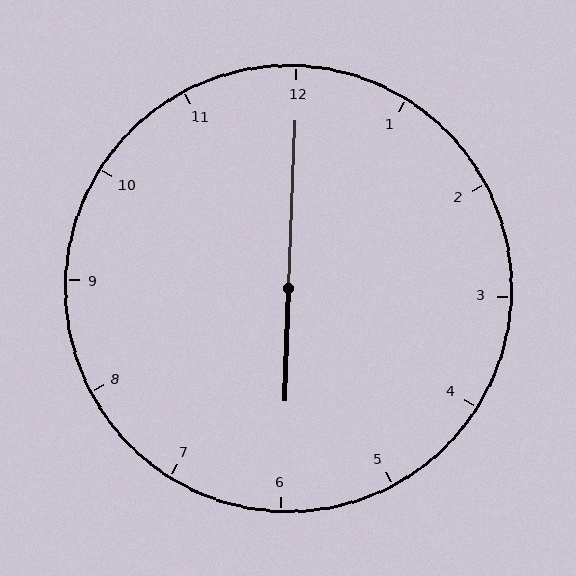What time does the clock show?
6:00.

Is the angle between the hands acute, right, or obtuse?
It is obtuse.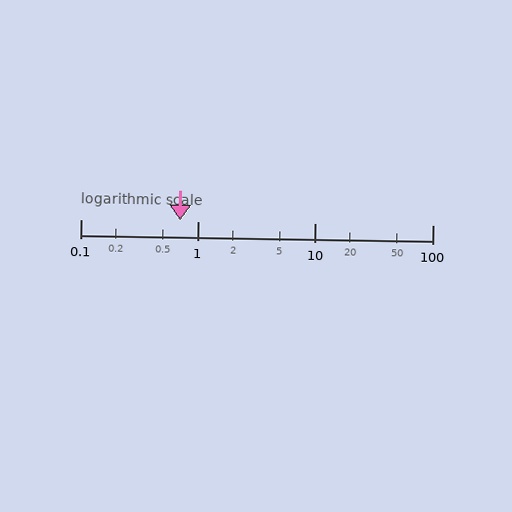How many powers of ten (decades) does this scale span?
The scale spans 3 decades, from 0.1 to 100.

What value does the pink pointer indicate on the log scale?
The pointer indicates approximately 0.71.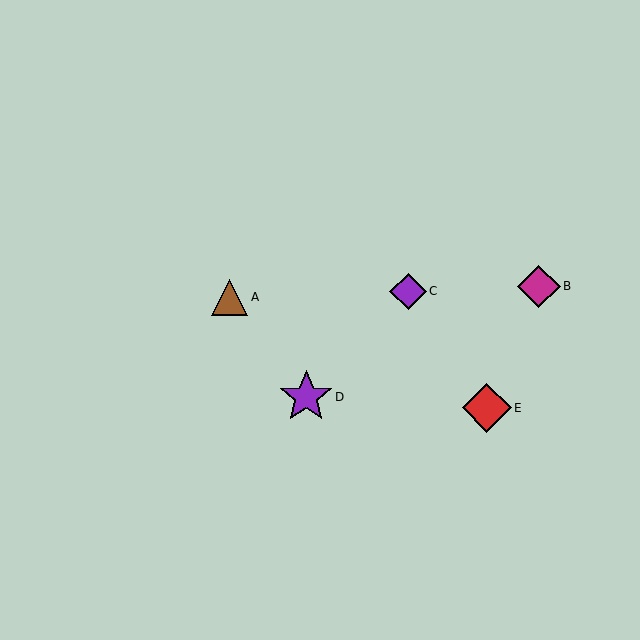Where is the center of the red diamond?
The center of the red diamond is at (487, 408).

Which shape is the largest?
The purple star (labeled D) is the largest.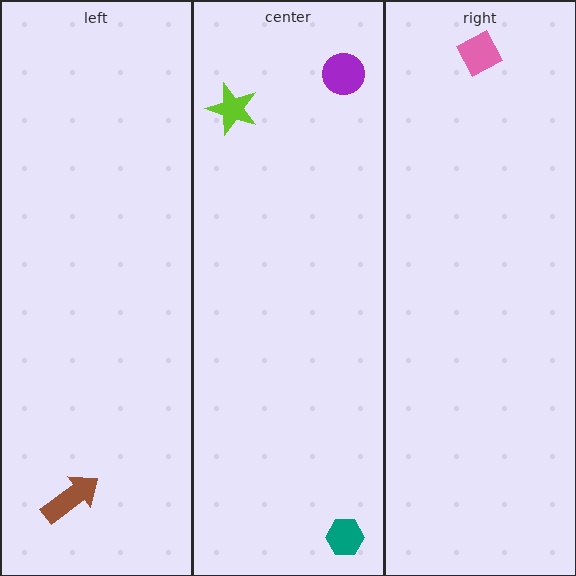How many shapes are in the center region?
3.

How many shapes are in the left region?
1.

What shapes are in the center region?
The purple circle, the lime star, the teal hexagon.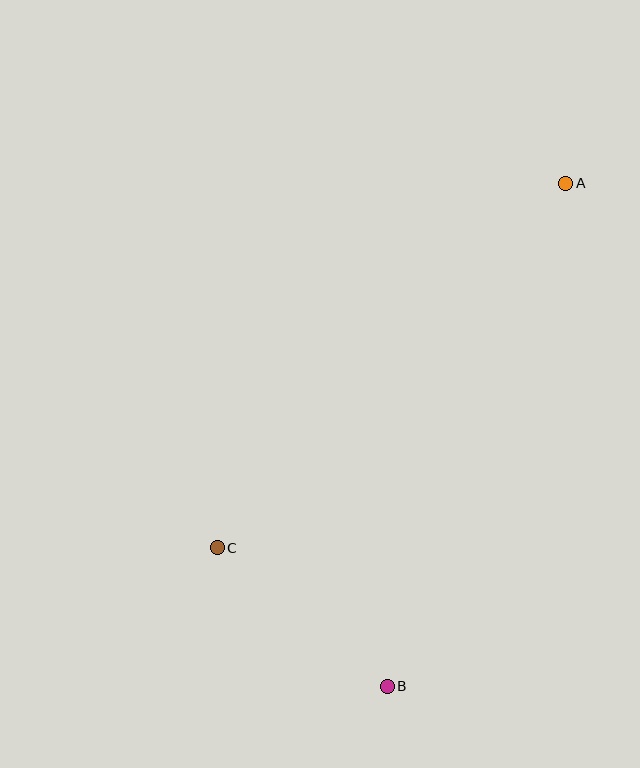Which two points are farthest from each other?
Points A and B are farthest from each other.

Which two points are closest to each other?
Points B and C are closest to each other.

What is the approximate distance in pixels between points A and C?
The distance between A and C is approximately 505 pixels.